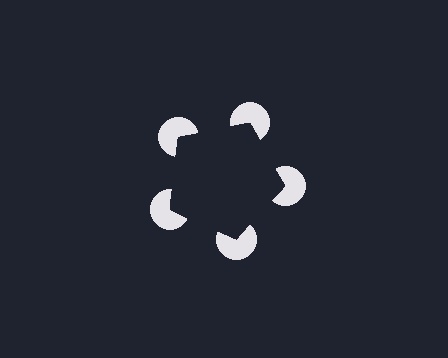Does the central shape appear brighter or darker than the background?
It typically appears slightly darker than the background, even though no actual brightness change is drawn.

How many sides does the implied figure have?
5 sides.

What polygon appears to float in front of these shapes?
An illusory pentagon — its edges are inferred from the aligned wedge cuts in the pac-man discs, not physically drawn.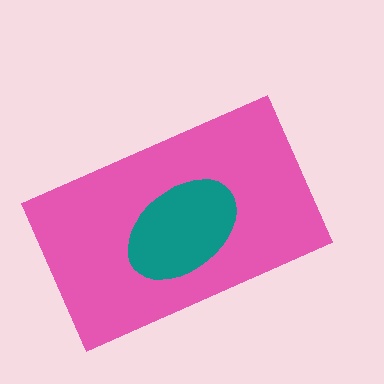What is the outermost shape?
The pink rectangle.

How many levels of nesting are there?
2.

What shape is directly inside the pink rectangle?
The teal ellipse.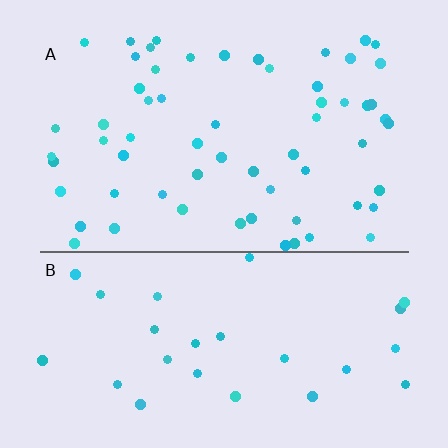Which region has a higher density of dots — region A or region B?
A (the top).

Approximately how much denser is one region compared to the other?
Approximately 2.2× — region A over region B.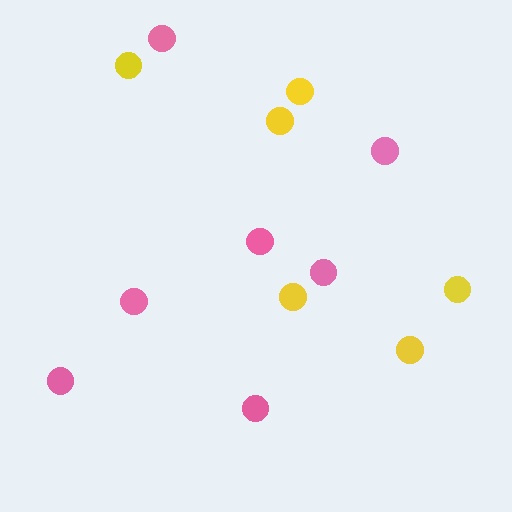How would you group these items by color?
There are 2 groups: one group of pink circles (7) and one group of yellow circles (6).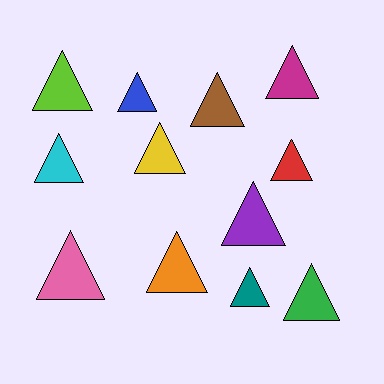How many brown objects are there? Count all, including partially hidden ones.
There is 1 brown object.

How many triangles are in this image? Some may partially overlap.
There are 12 triangles.